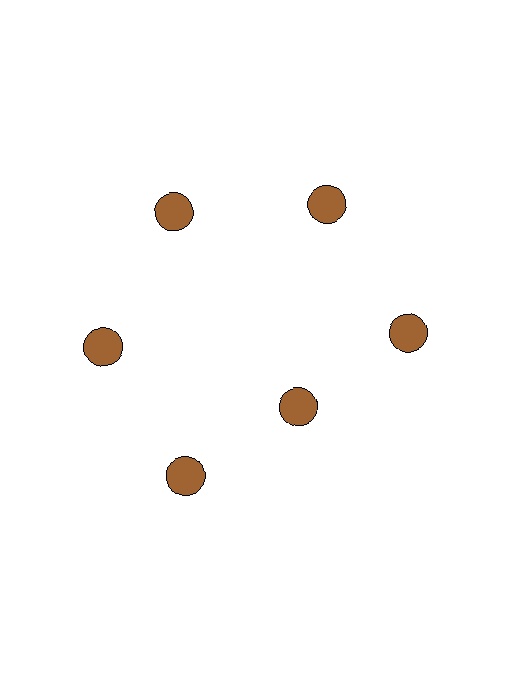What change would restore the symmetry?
The symmetry would be restored by moving it outward, back onto the ring so that all 6 circles sit at equal angles and equal distance from the center.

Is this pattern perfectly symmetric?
No. The 6 brown circles are arranged in a ring, but one element near the 5 o'clock position is pulled inward toward the center, breaking the 6-fold rotational symmetry.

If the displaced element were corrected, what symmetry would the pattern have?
It would have 6-fold rotational symmetry — the pattern would map onto itself every 60 degrees.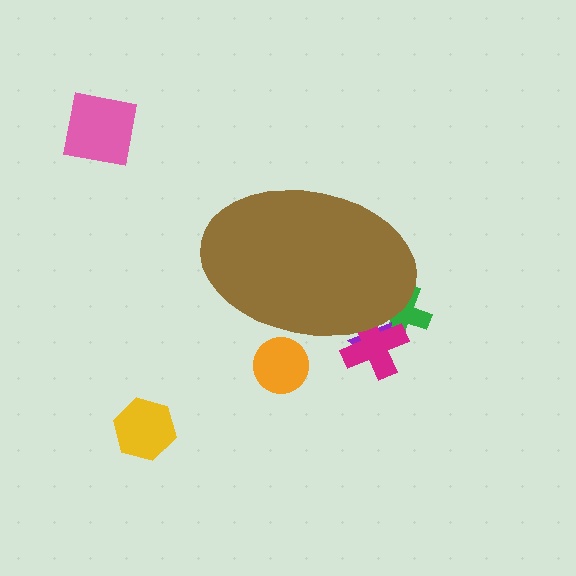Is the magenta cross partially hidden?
Yes, the magenta cross is partially hidden behind the brown ellipse.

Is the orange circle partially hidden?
Yes, the orange circle is partially hidden behind the brown ellipse.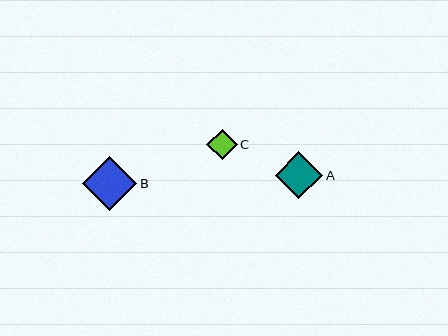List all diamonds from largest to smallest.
From largest to smallest: B, A, C.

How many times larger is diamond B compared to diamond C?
Diamond B is approximately 1.8 times the size of diamond C.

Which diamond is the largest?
Diamond B is the largest with a size of approximately 54 pixels.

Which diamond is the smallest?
Diamond C is the smallest with a size of approximately 30 pixels.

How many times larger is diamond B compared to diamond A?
Diamond B is approximately 1.1 times the size of diamond A.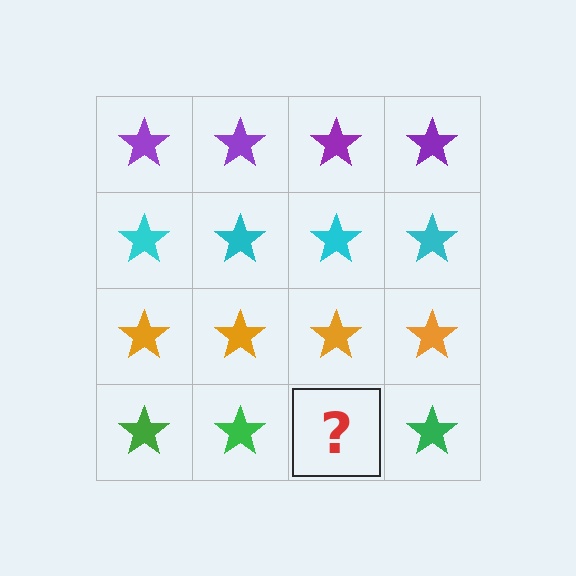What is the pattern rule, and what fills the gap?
The rule is that each row has a consistent color. The gap should be filled with a green star.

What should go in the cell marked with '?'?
The missing cell should contain a green star.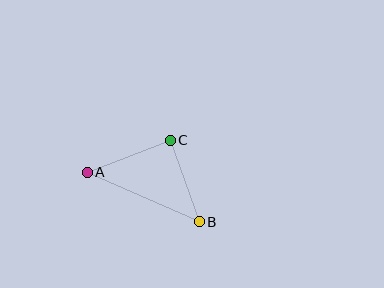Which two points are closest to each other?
Points B and C are closest to each other.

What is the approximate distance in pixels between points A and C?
The distance between A and C is approximately 89 pixels.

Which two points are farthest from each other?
Points A and B are farthest from each other.